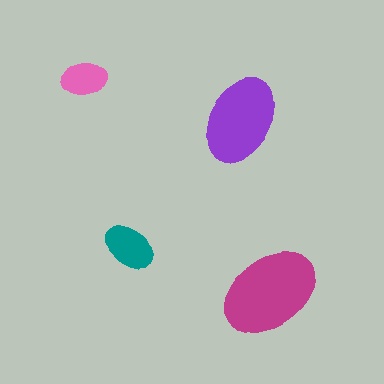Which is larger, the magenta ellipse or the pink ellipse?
The magenta one.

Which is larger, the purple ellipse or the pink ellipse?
The purple one.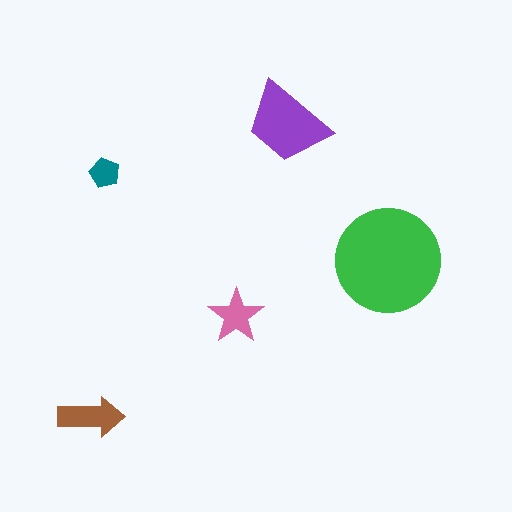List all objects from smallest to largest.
The teal pentagon, the pink star, the brown arrow, the purple trapezoid, the green circle.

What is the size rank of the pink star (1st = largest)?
4th.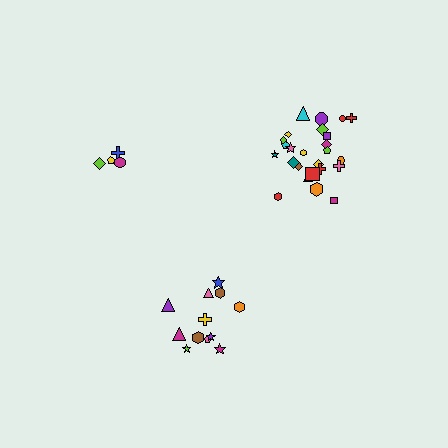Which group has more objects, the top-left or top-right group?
The top-right group.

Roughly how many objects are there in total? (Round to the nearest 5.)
Roughly 40 objects in total.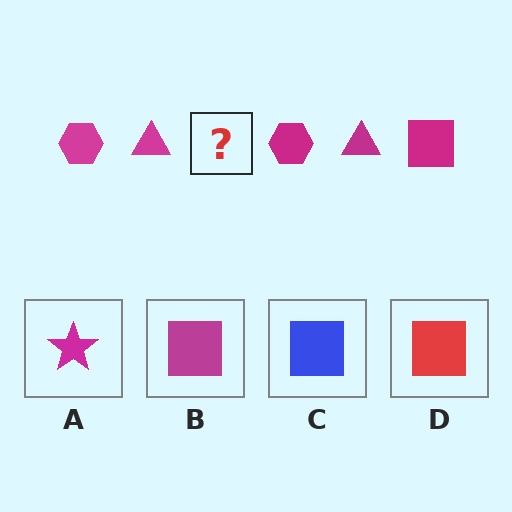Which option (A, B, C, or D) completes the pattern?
B.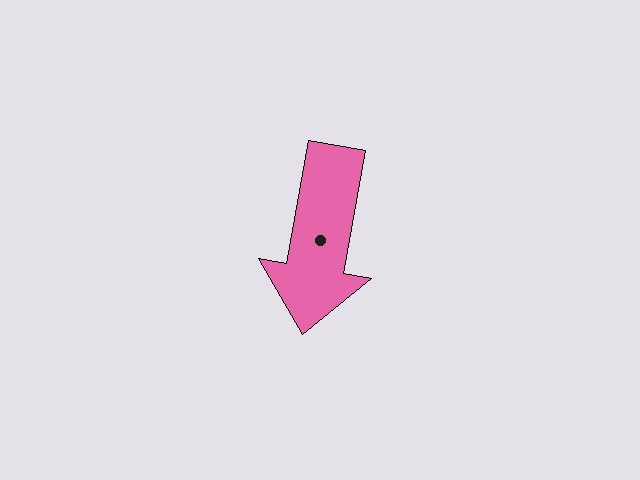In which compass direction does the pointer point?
South.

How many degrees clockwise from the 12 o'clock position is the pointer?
Approximately 190 degrees.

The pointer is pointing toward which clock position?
Roughly 6 o'clock.